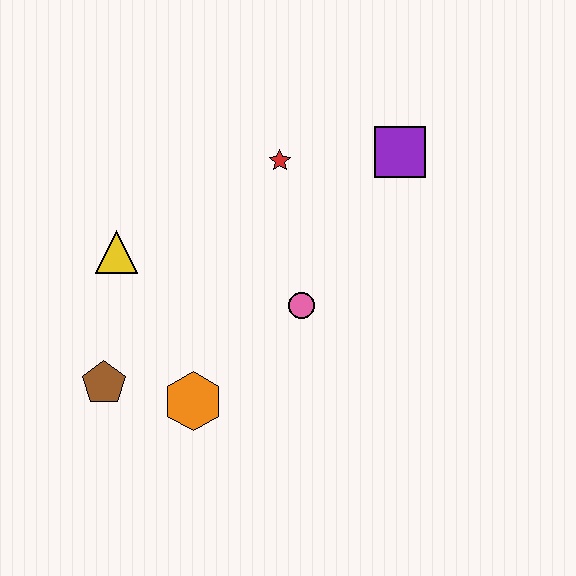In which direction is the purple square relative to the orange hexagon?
The purple square is above the orange hexagon.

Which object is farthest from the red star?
The brown pentagon is farthest from the red star.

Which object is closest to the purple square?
The red star is closest to the purple square.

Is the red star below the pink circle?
No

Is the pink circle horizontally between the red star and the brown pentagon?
No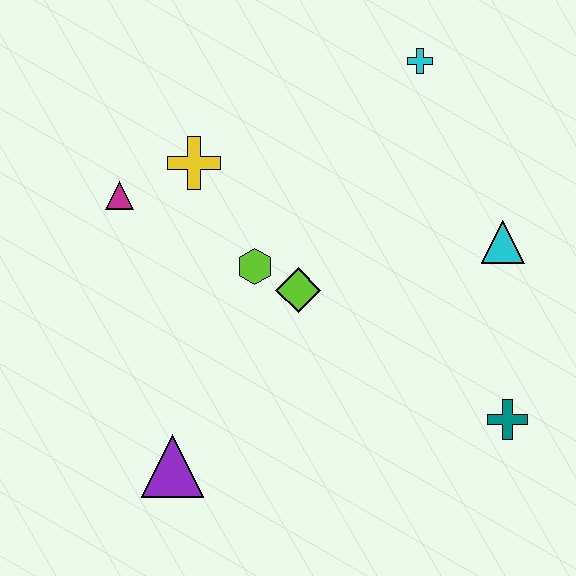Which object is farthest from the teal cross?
The magenta triangle is farthest from the teal cross.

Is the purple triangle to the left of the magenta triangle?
No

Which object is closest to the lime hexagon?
The lime diamond is closest to the lime hexagon.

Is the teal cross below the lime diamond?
Yes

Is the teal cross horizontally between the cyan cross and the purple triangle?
No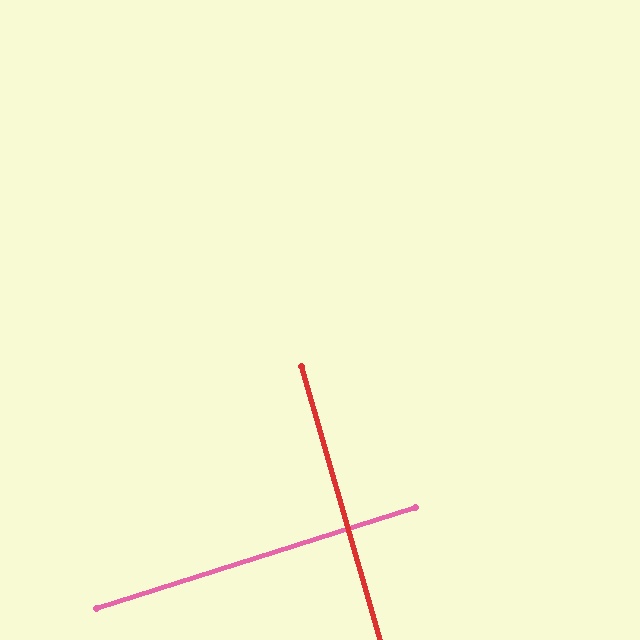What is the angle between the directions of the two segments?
Approximately 89 degrees.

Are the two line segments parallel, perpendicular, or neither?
Perpendicular — they meet at approximately 89°.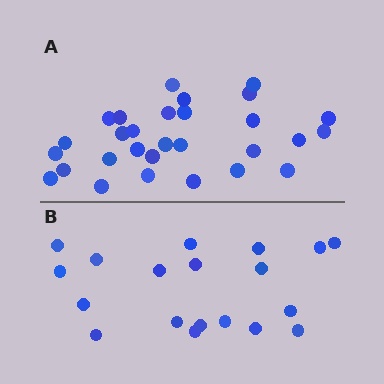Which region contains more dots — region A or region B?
Region A (the top region) has more dots.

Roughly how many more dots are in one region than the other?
Region A has roughly 10 or so more dots than region B.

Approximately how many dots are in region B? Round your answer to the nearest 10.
About 20 dots. (The exact count is 19, which rounds to 20.)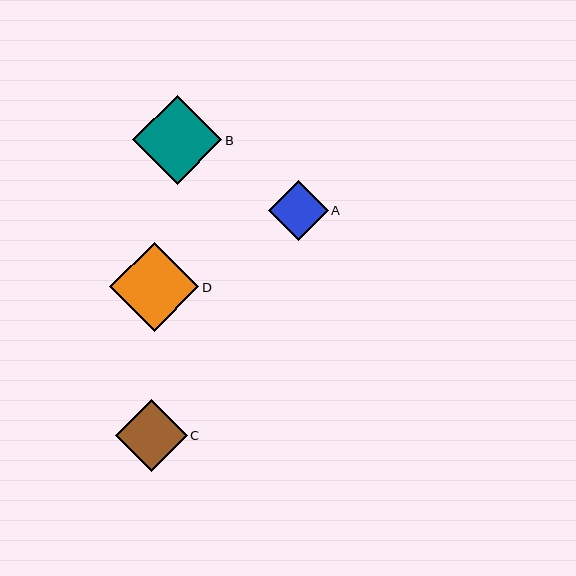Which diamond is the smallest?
Diamond A is the smallest with a size of approximately 60 pixels.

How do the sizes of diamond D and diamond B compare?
Diamond D and diamond B are approximately the same size.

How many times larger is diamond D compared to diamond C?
Diamond D is approximately 1.2 times the size of diamond C.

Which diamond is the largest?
Diamond D is the largest with a size of approximately 89 pixels.